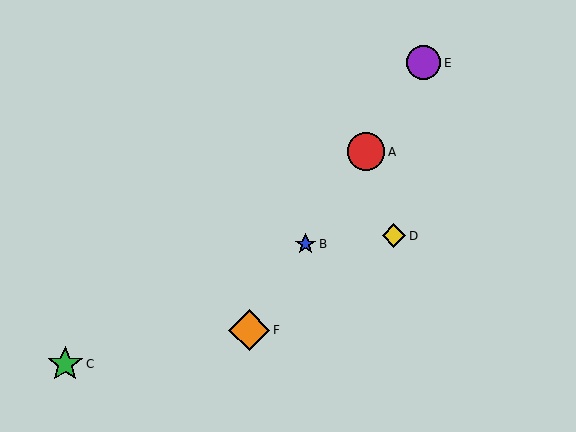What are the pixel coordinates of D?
Object D is at (394, 236).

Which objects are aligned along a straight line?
Objects A, B, E, F are aligned along a straight line.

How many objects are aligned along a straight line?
4 objects (A, B, E, F) are aligned along a straight line.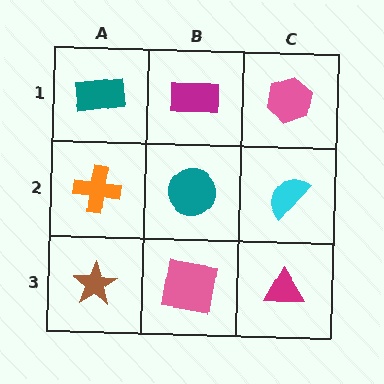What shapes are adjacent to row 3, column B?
A teal circle (row 2, column B), a brown star (row 3, column A), a magenta triangle (row 3, column C).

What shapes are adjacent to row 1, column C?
A cyan semicircle (row 2, column C), a magenta rectangle (row 1, column B).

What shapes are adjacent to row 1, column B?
A teal circle (row 2, column B), a teal rectangle (row 1, column A), a pink hexagon (row 1, column C).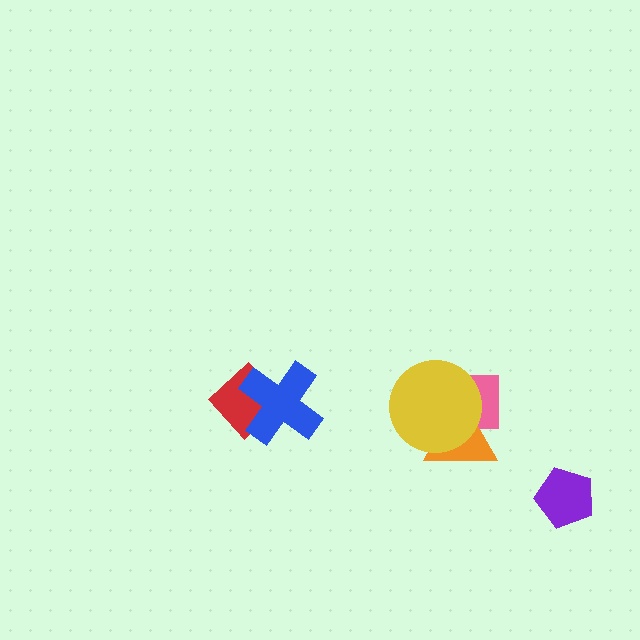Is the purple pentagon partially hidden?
No, no other shape covers it.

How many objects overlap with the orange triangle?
2 objects overlap with the orange triangle.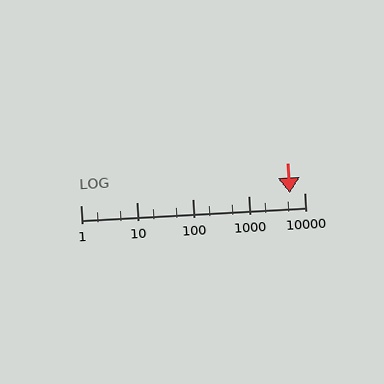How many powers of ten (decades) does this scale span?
The scale spans 4 decades, from 1 to 10000.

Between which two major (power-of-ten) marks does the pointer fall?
The pointer is between 1000 and 10000.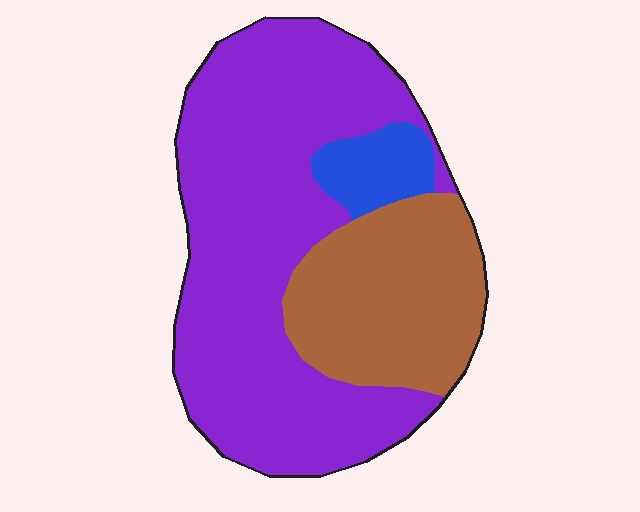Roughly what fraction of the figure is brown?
Brown covers around 30% of the figure.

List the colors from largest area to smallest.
From largest to smallest: purple, brown, blue.